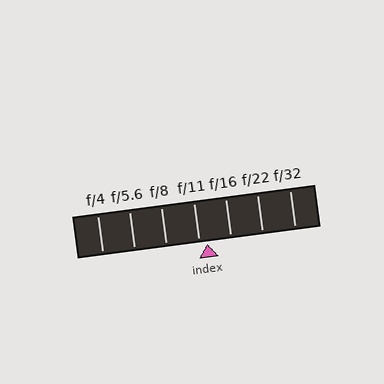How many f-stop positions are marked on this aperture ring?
There are 7 f-stop positions marked.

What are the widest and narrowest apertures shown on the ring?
The widest aperture shown is f/4 and the narrowest is f/32.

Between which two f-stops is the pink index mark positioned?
The index mark is between f/11 and f/16.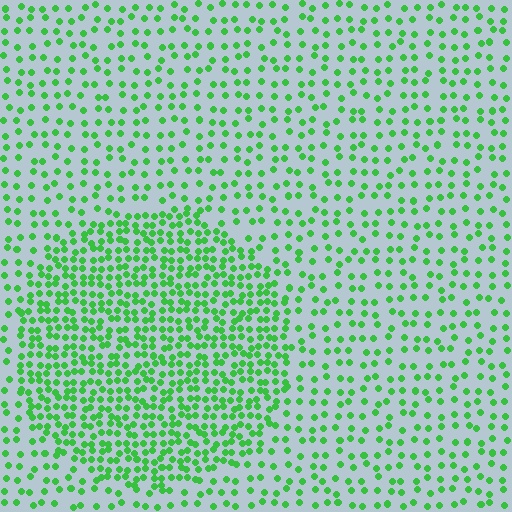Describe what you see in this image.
The image contains small green elements arranged at two different densities. A circle-shaped region is visible where the elements are more densely packed than the surrounding area.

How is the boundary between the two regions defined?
The boundary is defined by a change in element density (approximately 2.1x ratio). All elements are the same color, size, and shape.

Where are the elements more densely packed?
The elements are more densely packed inside the circle boundary.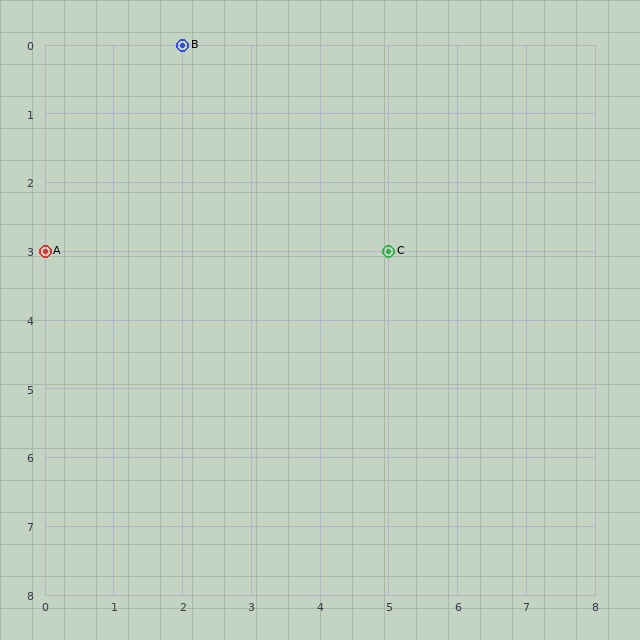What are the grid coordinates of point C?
Point C is at grid coordinates (5, 3).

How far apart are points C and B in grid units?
Points C and B are 3 columns and 3 rows apart (about 4.2 grid units diagonally).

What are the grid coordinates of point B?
Point B is at grid coordinates (2, 0).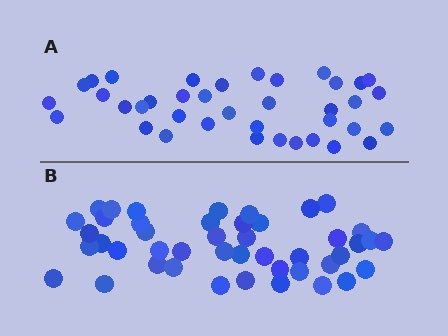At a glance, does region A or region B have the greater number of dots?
Region B (the bottom region) has more dots.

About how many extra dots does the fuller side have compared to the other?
Region B has roughly 8 or so more dots than region A.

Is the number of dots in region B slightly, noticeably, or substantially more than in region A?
Region B has only slightly more — the two regions are fairly close. The ratio is roughly 1.2 to 1.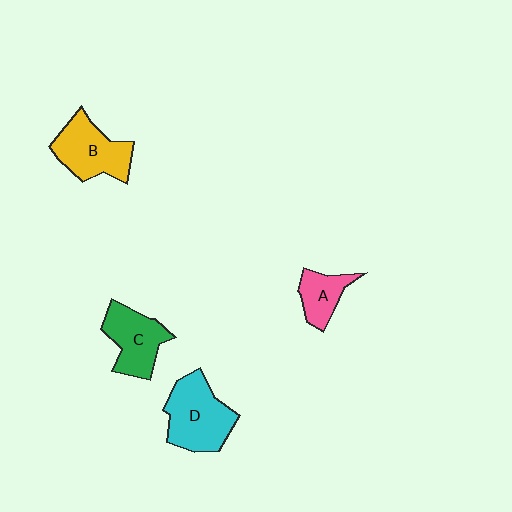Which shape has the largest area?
Shape D (cyan).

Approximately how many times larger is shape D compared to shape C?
Approximately 1.2 times.